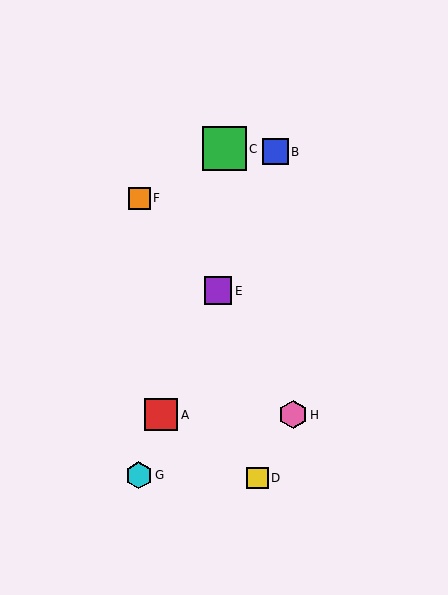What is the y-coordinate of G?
Object G is at y≈475.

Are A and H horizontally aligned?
Yes, both are at y≈415.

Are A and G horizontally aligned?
No, A is at y≈415 and G is at y≈475.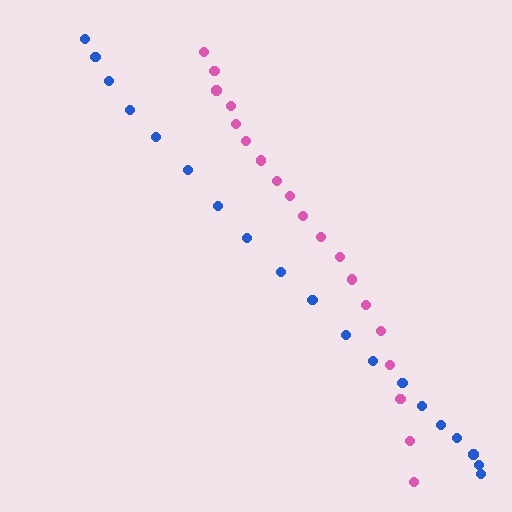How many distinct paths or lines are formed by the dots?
There are 2 distinct paths.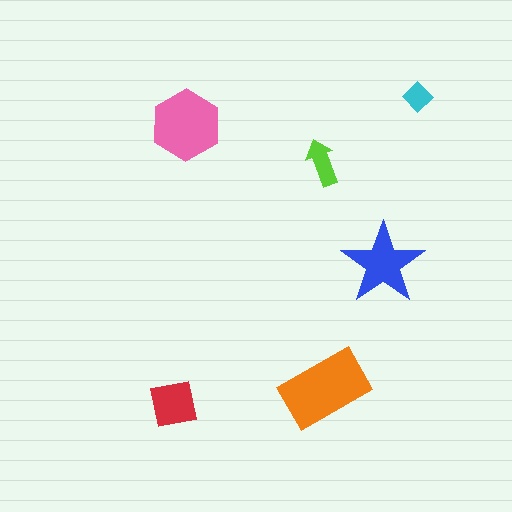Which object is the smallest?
The cyan diamond.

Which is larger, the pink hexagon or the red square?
The pink hexagon.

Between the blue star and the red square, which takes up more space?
The blue star.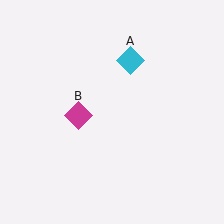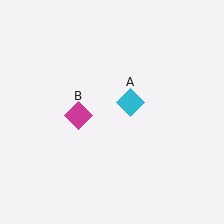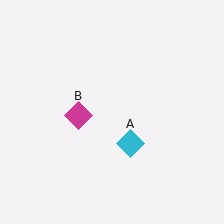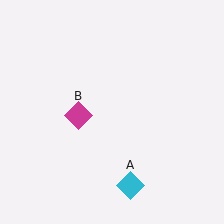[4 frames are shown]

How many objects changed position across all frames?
1 object changed position: cyan diamond (object A).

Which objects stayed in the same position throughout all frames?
Magenta diamond (object B) remained stationary.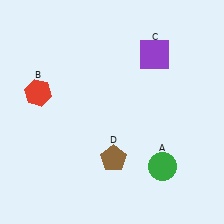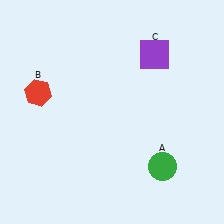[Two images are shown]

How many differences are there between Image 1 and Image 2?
There is 1 difference between the two images.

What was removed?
The brown pentagon (D) was removed in Image 2.